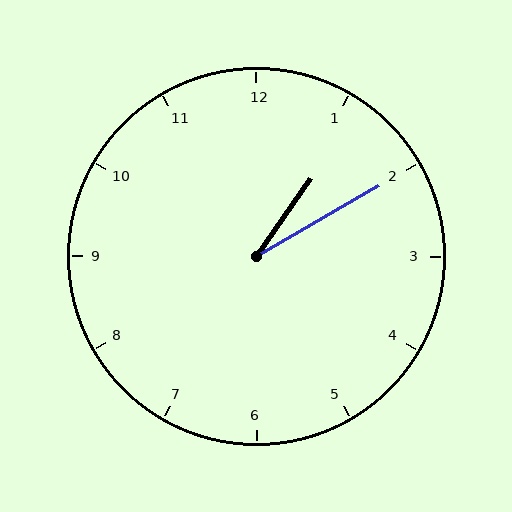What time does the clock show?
1:10.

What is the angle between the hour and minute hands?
Approximately 25 degrees.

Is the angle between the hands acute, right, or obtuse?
It is acute.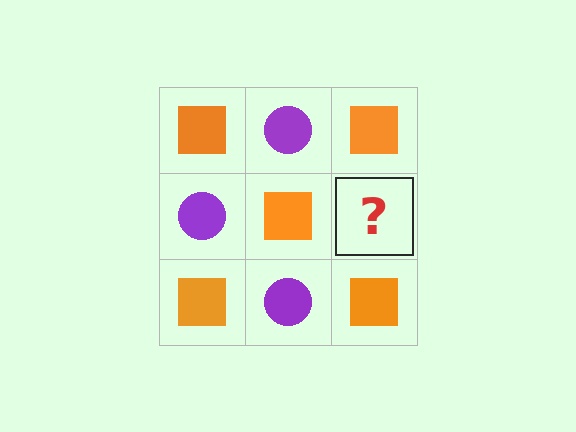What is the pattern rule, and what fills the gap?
The rule is that it alternates orange square and purple circle in a checkerboard pattern. The gap should be filled with a purple circle.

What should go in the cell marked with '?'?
The missing cell should contain a purple circle.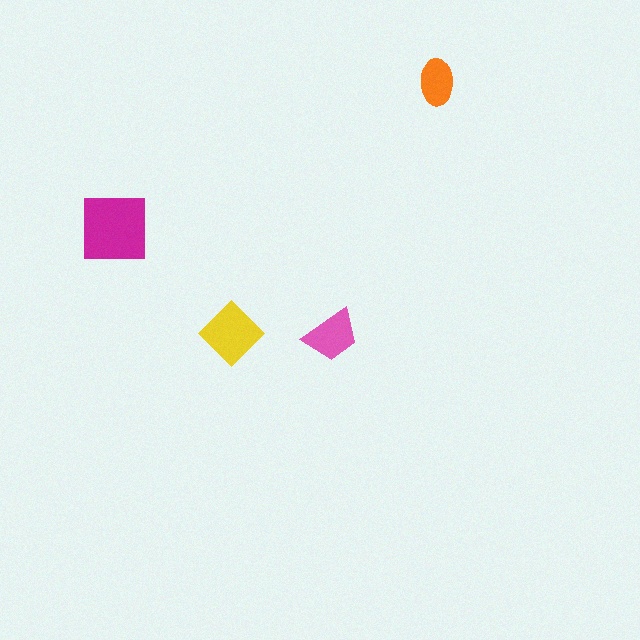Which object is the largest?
The magenta square.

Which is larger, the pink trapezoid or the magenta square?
The magenta square.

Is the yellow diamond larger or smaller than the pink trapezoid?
Larger.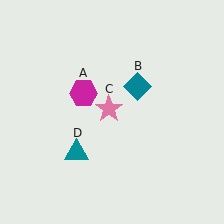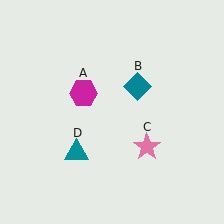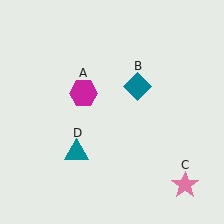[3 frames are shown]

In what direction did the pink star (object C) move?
The pink star (object C) moved down and to the right.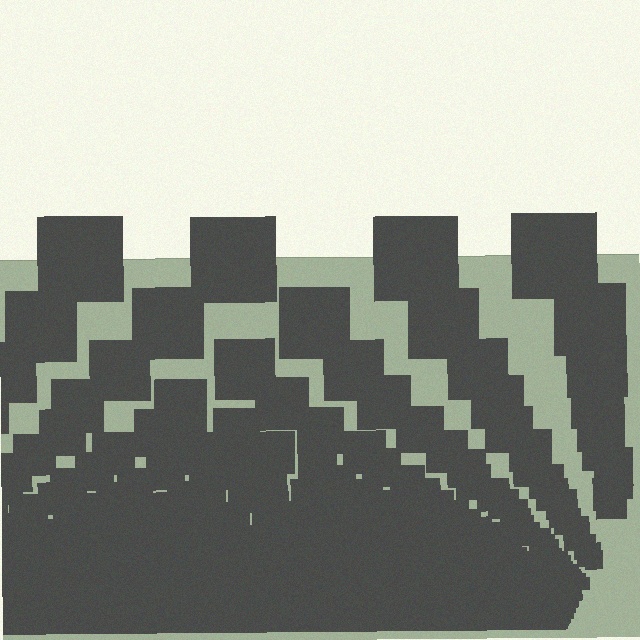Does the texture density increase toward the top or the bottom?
Density increases toward the bottom.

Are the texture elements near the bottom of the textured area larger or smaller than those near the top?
Smaller. The gradient is inverted — elements near the bottom are smaller and denser.